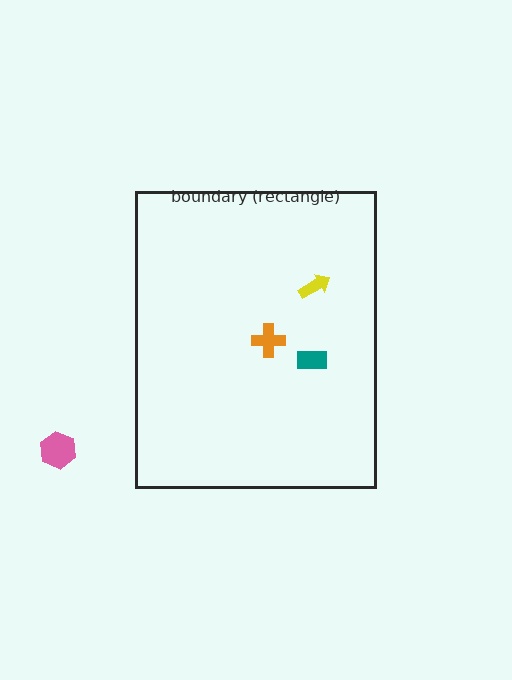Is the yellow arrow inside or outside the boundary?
Inside.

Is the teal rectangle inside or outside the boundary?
Inside.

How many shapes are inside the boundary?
3 inside, 1 outside.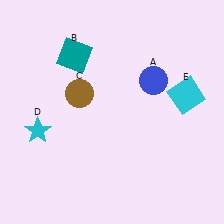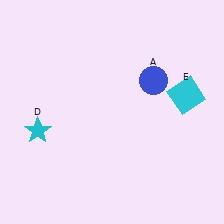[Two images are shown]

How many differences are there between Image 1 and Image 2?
There are 2 differences between the two images.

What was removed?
The brown circle (C), the teal square (B) were removed in Image 2.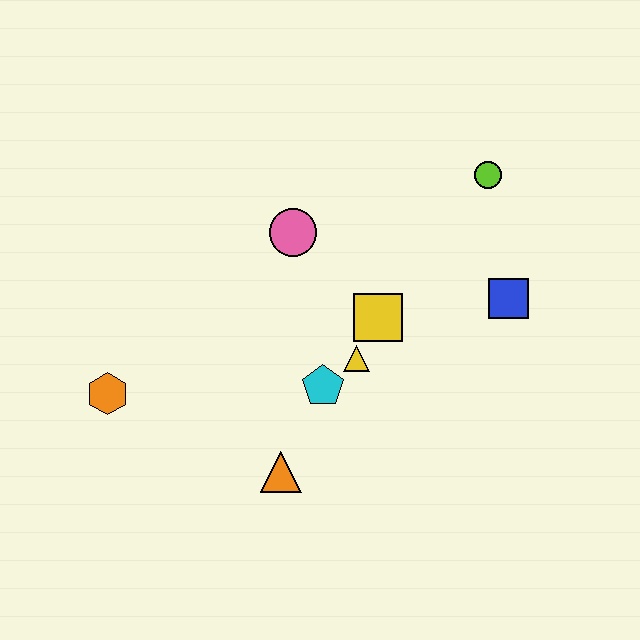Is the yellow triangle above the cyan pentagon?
Yes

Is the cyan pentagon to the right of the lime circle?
No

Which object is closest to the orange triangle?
The cyan pentagon is closest to the orange triangle.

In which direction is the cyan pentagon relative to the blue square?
The cyan pentagon is to the left of the blue square.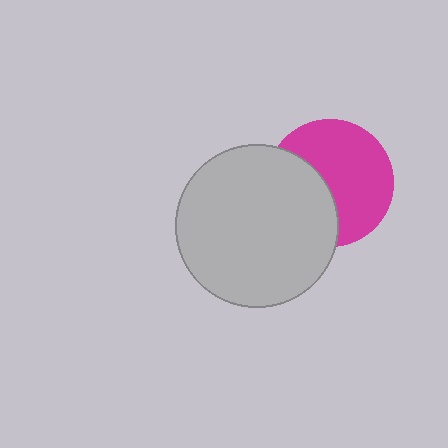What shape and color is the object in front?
The object in front is a light gray circle.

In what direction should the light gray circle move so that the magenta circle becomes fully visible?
The light gray circle should move left. That is the shortest direction to clear the overlap and leave the magenta circle fully visible.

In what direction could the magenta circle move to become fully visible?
The magenta circle could move right. That would shift it out from behind the light gray circle entirely.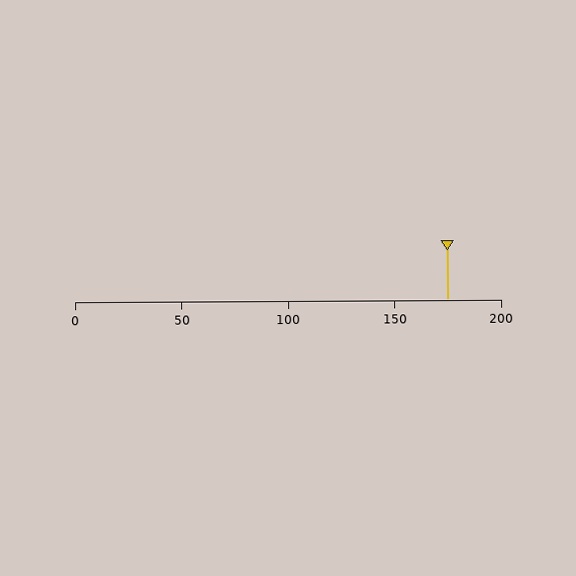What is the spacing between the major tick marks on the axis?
The major ticks are spaced 50 apart.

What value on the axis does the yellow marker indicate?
The marker indicates approximately 175.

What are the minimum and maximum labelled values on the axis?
The axis runs from 0 to 200.